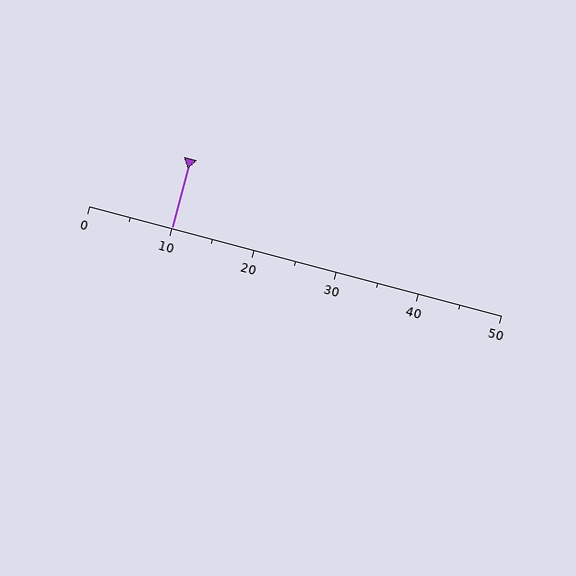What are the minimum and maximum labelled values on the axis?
The axis runs from 0 to 50.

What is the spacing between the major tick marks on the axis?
The major ticks are spaced 10 apart.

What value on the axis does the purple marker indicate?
The marker indicates approximately 10.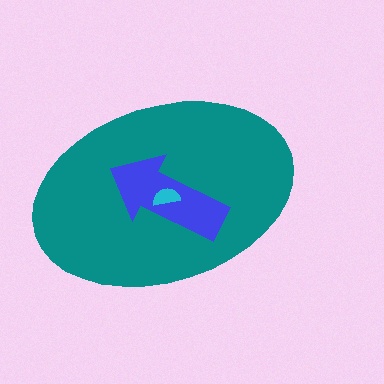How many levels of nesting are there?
3.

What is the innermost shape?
The cyan semicircle.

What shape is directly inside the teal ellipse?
The blue arrow.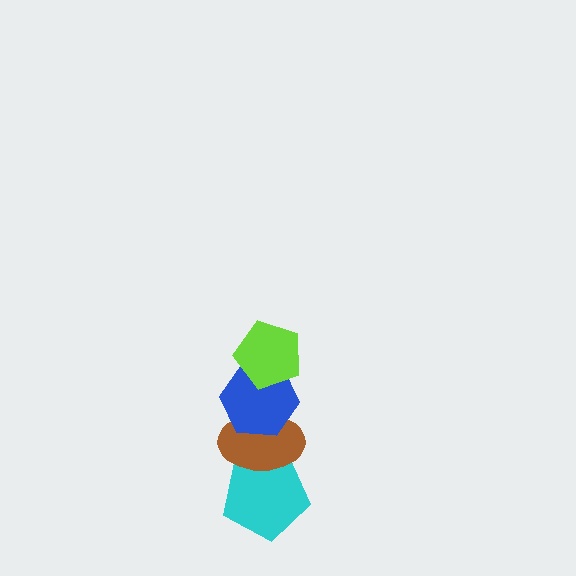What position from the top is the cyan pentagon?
The cyan pentagon is 4th from the top.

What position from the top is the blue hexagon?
The blue hexagon is 2nd from the top.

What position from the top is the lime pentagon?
The lime pentagon is 1st from the top.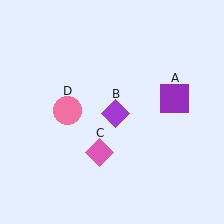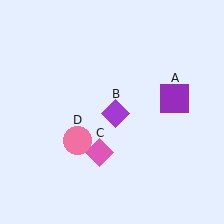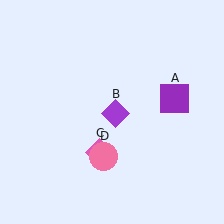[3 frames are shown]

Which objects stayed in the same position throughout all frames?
Purple square (object A) and purple diamond (object B) and pink diamond (object C) remained stationary.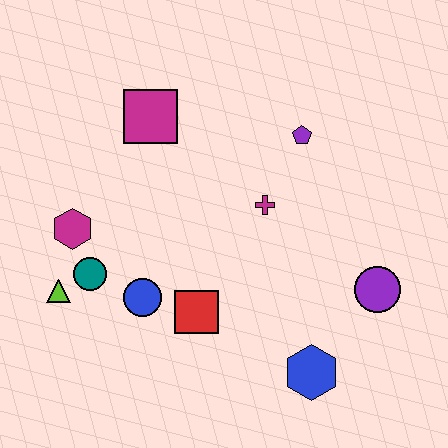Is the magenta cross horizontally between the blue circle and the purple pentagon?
Yes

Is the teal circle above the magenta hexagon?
No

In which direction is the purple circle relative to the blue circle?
The purple circle is to the right of the blue circle.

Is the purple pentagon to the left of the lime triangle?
No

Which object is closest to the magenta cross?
The purple pentagon is closest to the magenta cross.